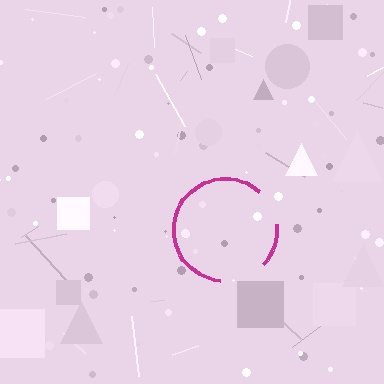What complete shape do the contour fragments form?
The contour fragments form a circle.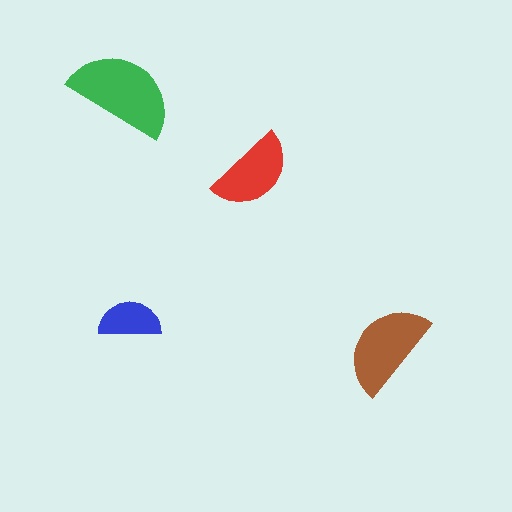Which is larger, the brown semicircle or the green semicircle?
The green one.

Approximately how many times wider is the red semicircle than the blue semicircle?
About 1.5 times wider.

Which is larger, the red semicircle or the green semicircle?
The green one.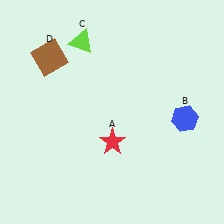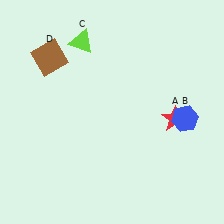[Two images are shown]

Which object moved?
The red star (A) moved right.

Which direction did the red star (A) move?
The red star (A) moved right.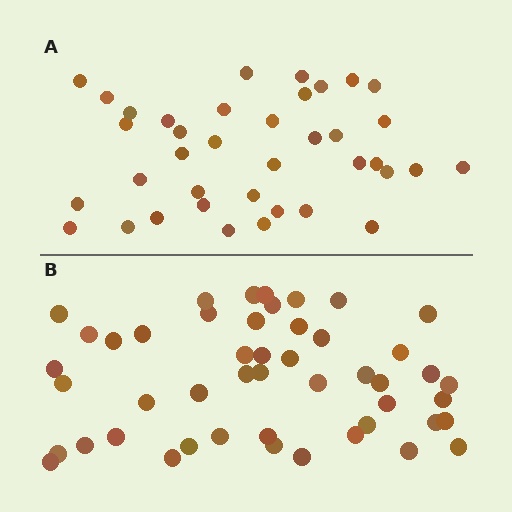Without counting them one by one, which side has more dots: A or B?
Region B (the bottom region) has more dots.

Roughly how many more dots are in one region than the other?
Region B has roughly 10 or so more dots than region A.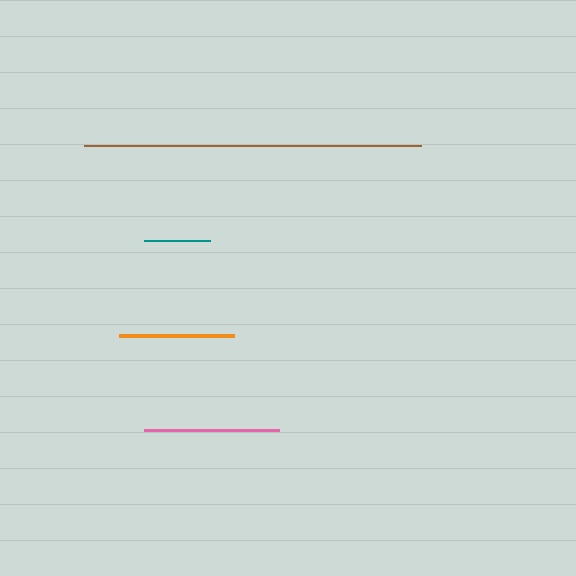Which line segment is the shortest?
The teal line is the shortest at approximately 67 pixels.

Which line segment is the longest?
The brown line is the longest at approximately 337 pixels.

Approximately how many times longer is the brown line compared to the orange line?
The brown line is approximately 2.9 times the length of the orange line.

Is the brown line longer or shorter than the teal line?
The brown line is longer than the teal line.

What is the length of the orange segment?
The orange segment is approximately 115 pixels long.